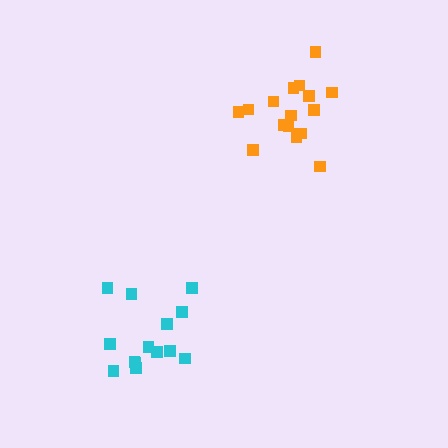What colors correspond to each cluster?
The clusters are colored: orange, cyan.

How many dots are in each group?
Group 1: 17 dots, Group 2: 14 dots (31 total).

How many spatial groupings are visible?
There are 2 spatial groupings.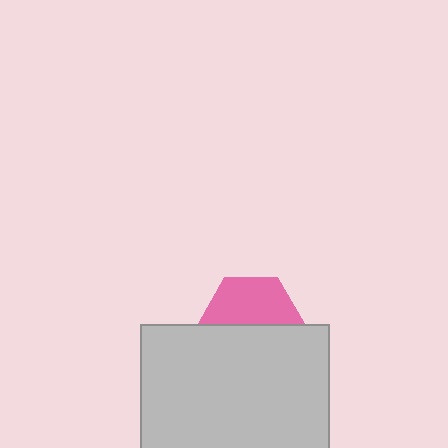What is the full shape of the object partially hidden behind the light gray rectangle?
The partially hidden object is a pink hexagon.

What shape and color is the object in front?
The object in front is a light gray rectangle.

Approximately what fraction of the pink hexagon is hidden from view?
Roughly 50% of the pink hexagon is hidden behind the light gray rectangle.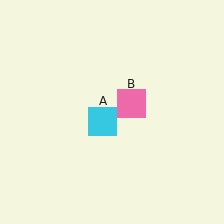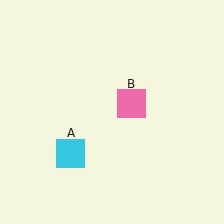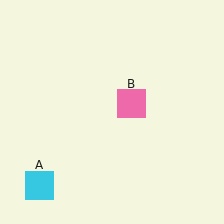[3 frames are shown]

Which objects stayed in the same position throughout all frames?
Pink square (object B) remained stationary.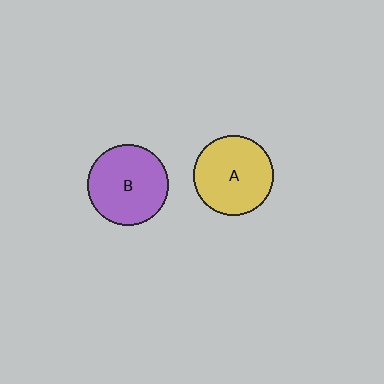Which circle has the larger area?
Circle B (purple).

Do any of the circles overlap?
No, none of the circles overlap.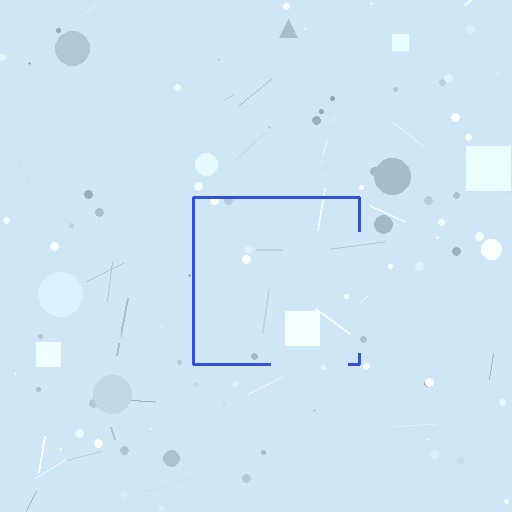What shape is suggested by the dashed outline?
The dashed outline suggests a square.